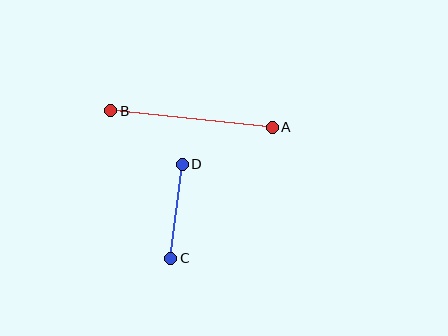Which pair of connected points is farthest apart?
Points A and B are farthest apart.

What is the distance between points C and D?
The distance is approximately 95 pixels.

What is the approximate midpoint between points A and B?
The midpoint is at approximately (192, 119) pixels.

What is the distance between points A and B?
The distance is approximately 163 pixels.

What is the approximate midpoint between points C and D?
The midpoint is at approximately (176, 211) pixels.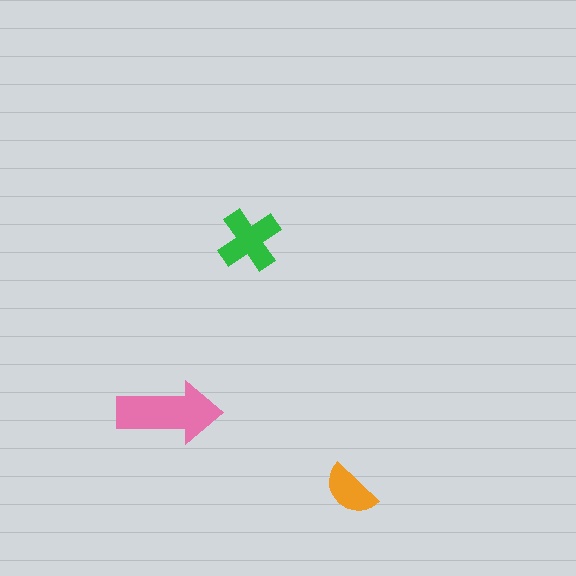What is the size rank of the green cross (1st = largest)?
2nd.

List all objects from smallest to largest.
The orange semicircle, the green cross, the pink arrow.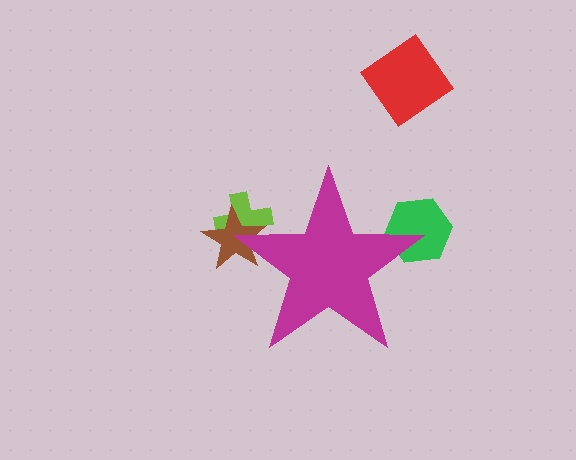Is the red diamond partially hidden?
No, the red diamond is fully visible.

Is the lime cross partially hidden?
Yes, the lime cross is partially hidden behind the magenta star.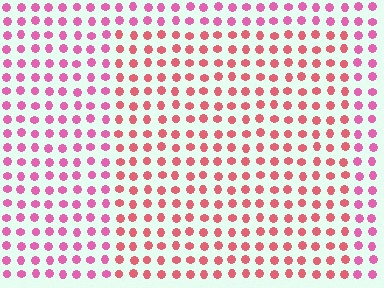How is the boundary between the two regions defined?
The boundary is defined purely by a slight shift in hue (about 29 degrees). Spacing, size, and orientation are identical on both sides.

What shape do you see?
I see a rectangle.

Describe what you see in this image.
The image is filled with small pink elements in a uniform arrangement. A rectangle-shaped region is visible where the elements are tinted to a slightly different hue, forming a subtle color boundary.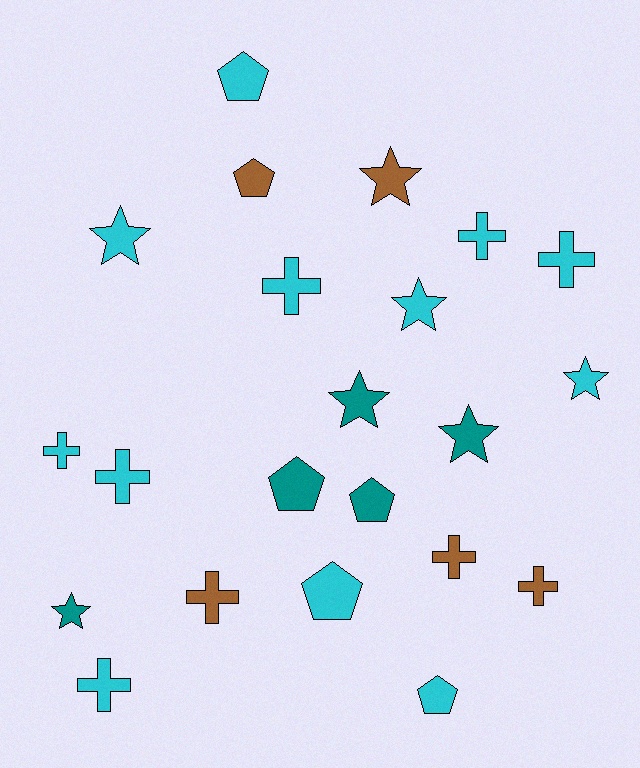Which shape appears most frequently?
Cross, with 9 objects.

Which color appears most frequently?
Cyan, with 12 objects.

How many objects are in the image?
There are 22 objects.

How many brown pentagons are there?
There is 1 brown pentagon.